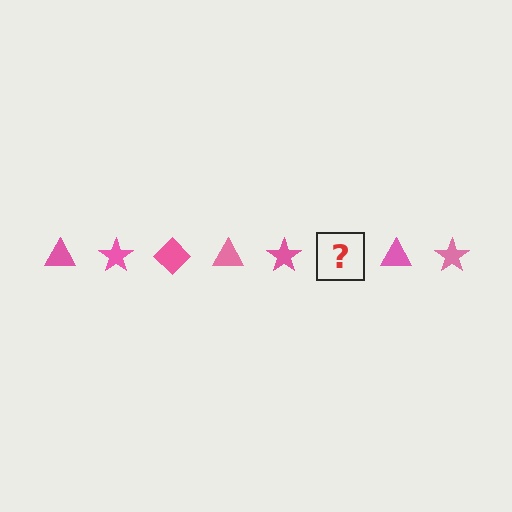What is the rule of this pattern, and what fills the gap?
The rule is that the pattern cycles through triangle, star, diamond shapes in pink. The gap should be filled with a pink diamond.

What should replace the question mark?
The question mark should be replaced with a pink diamond.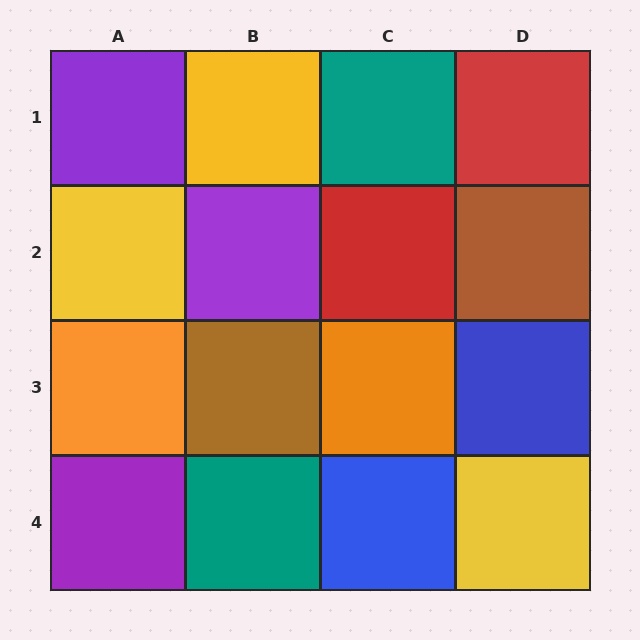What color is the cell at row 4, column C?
Blue.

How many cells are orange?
2 cells are orange.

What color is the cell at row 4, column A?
Purple.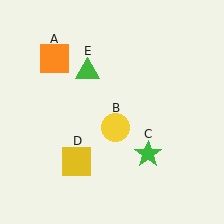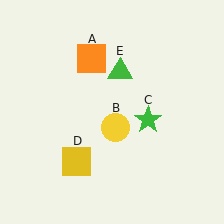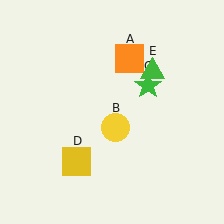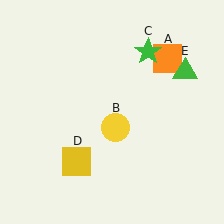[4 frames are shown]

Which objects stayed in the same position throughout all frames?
Yellow circle (object B) and yellow square (object D) remained stationary.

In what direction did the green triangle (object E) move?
The green triangle (object E) moved right.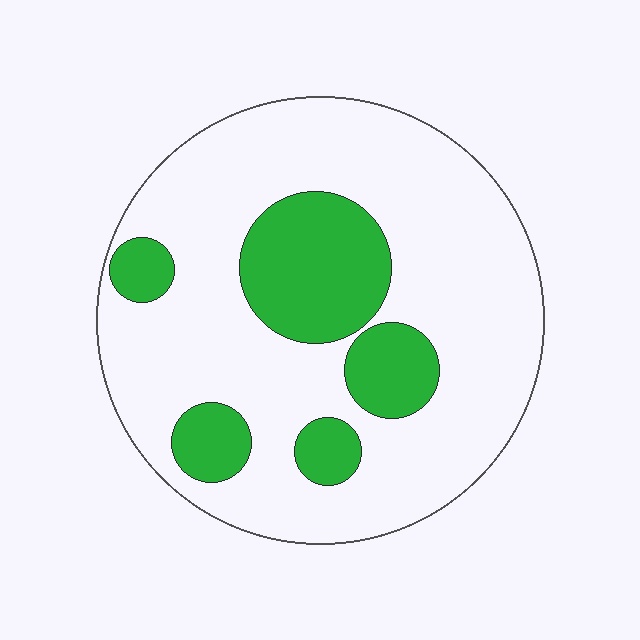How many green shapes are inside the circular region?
5.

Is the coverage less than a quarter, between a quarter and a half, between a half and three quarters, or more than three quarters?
Less than a quarter.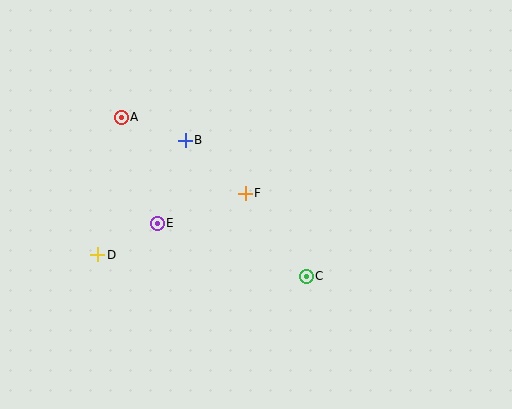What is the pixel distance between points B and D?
The distance between B and D is 144 pixels.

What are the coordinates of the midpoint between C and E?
The midpoint between C and E is at (232, 250).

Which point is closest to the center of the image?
Point F at (245, 193) is closest to the center.